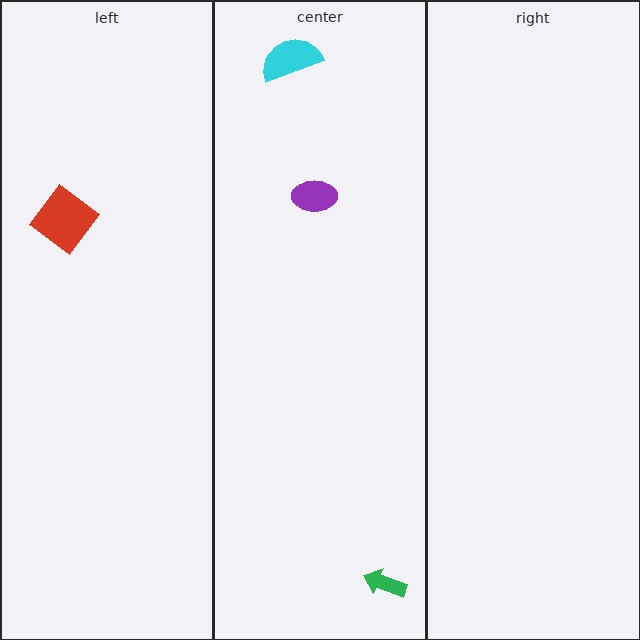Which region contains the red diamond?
The left region.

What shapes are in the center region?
The purple ellipse, the green arrow, the cyan semicircle.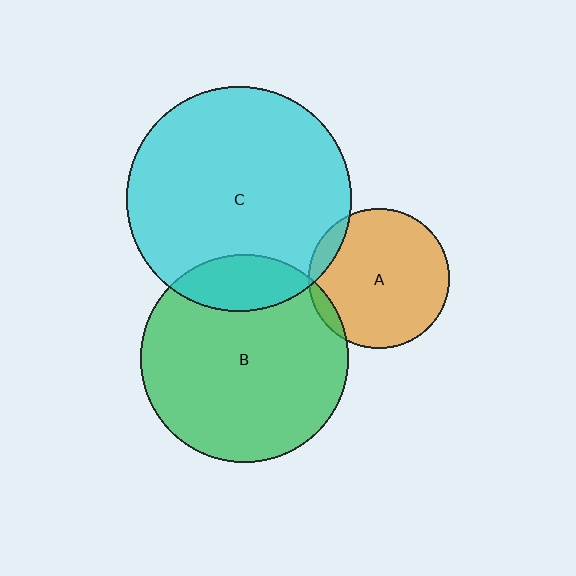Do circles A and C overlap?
Yes.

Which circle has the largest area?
Circle C (cyan).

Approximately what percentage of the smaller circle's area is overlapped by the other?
Approximately 10%.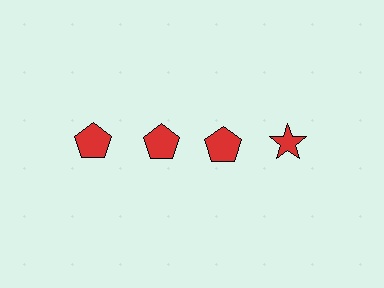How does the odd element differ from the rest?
It has a different shape: star instead of pentagon.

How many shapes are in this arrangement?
There are 4 shapes arranged in a grid pattern.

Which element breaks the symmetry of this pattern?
The red star in the top row, second from right column breaks the symmetry. All other shapes are red pentagons.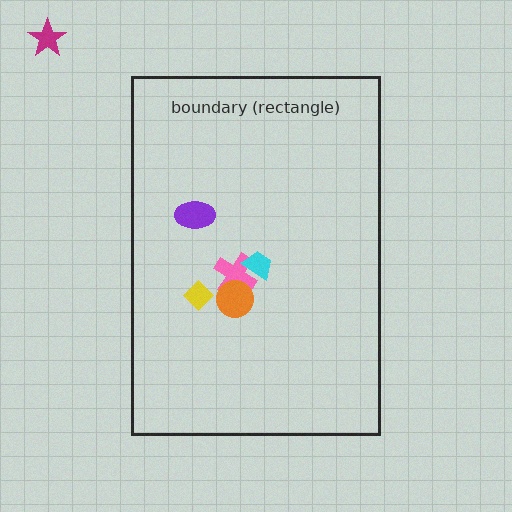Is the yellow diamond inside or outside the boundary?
Inside.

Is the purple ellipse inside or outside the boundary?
Inside.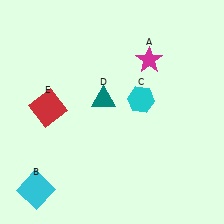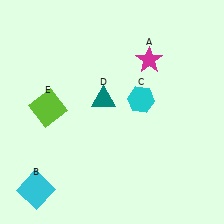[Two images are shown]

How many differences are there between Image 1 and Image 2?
There is 1 difference between the two images.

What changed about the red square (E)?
In Image 1, E is red. In Image 2, it changed to lime.